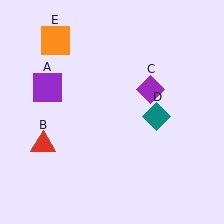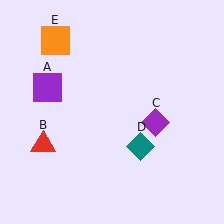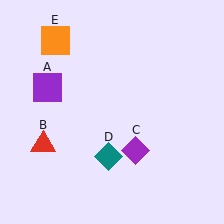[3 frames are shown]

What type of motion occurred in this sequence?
The purple diamond (object C), teal diamond (object D) rotated clockwise around the center of the scene.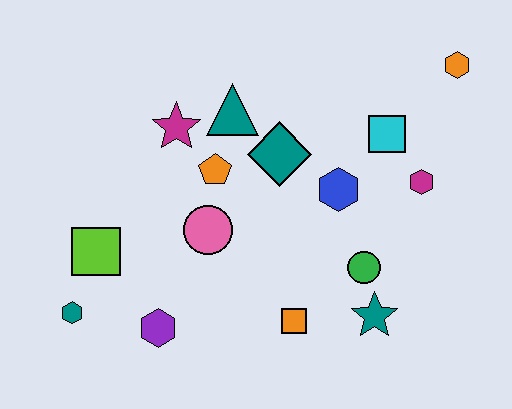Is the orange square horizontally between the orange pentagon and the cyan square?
Yes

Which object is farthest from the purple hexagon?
The orange hexagon is farthest from the purple hexagon.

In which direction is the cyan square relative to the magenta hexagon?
The cyan square is above the magenta hexagon.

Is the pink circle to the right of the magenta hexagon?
No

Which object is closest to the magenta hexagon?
The cyan square is closest to the magenta hexagon.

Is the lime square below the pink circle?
Yes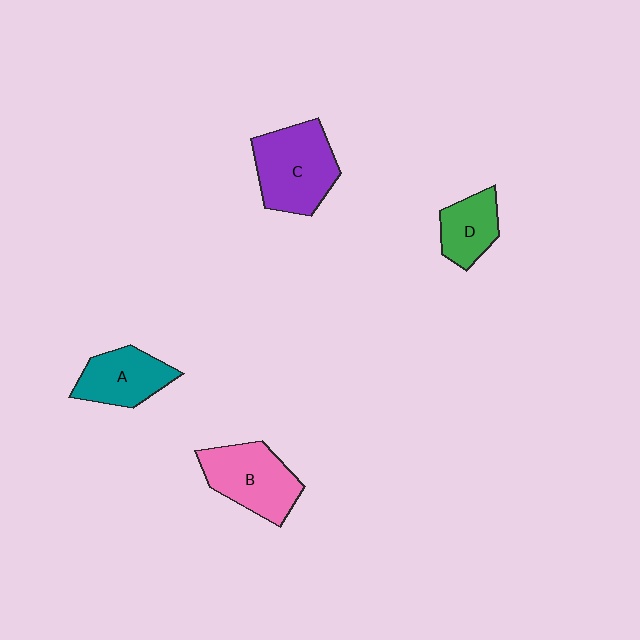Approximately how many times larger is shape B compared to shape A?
Approximately 1.2 times.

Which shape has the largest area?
Shape C (purple).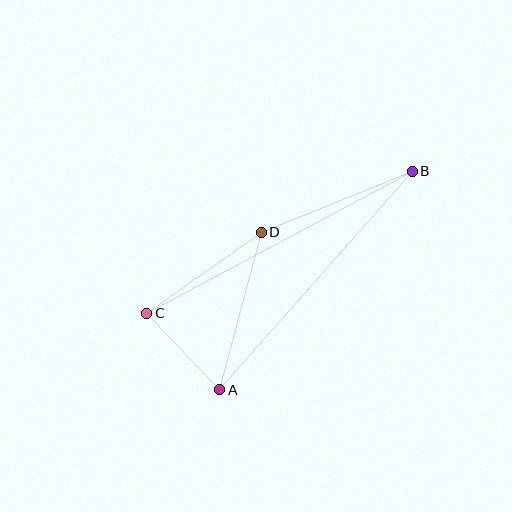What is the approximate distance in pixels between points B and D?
The distance between B and D is approximately 163 pixels.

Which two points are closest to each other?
Points A and C are closest to each other.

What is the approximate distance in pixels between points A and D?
The distance between A and D is approximately 163 pixels.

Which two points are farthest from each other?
Points B and C are farthest from each other.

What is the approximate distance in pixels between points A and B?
The distance between A and B is approximately 291 pixels.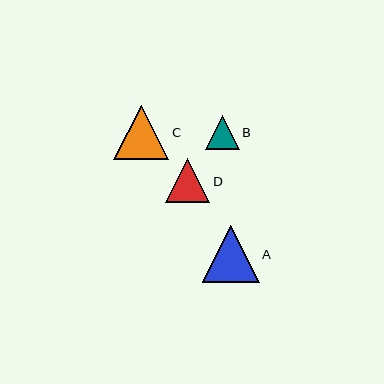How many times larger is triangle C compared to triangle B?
Triangle C is approximately 1.6 times the size of triangle B.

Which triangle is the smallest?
Triangle B is the smallest with a size of approximately 34 pixels.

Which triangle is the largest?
Triangle A is the largest with a size of approximately 57 pixels.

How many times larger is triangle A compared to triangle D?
Triangle A is approximately 1.3 times the size of triangle D.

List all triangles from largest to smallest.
From largest to smallest: A, C, D, B.